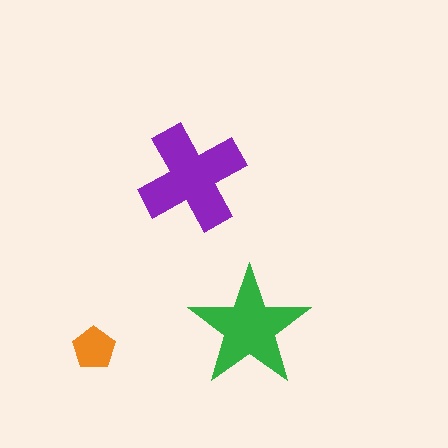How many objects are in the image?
There are 3 objects in the image.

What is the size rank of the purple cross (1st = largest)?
1st.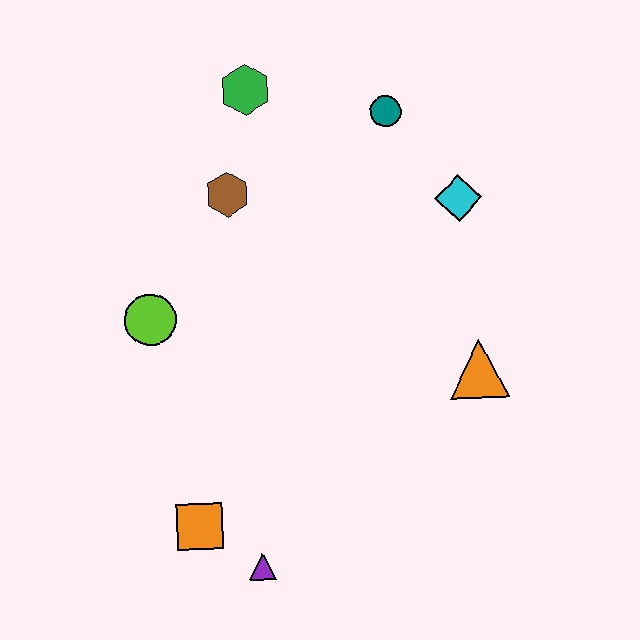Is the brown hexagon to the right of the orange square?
Yes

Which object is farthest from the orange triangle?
The green hexagon is farthest from the orange triangle.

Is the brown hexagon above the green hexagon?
No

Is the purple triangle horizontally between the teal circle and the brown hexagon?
Yes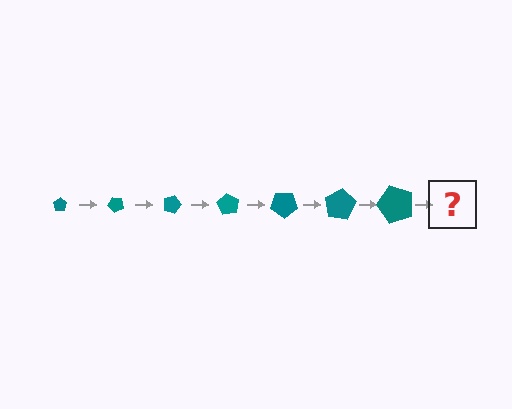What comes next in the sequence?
The next element should be a pentagon, larger than the previous one and rotated 315 degrees from the start.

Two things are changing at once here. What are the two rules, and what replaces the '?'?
The two rules are that the pentagon grows larger each step and it rotates 45 degrees each step. The '?' should be a pentagon, larger than the previous one and rotated 315 degrees from the start.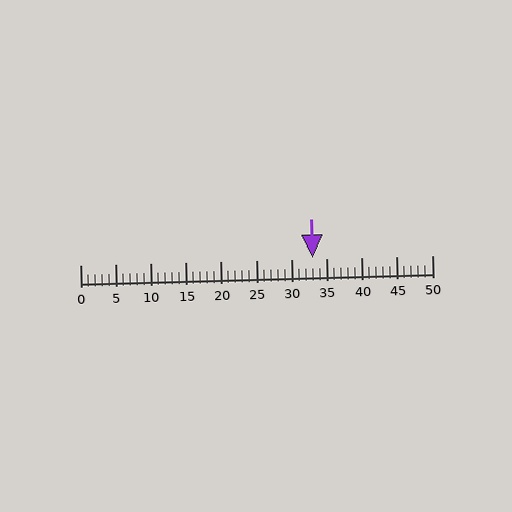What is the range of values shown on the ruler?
The ruler shows values from 0 to 50.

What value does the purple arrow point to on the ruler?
The purple arrow points to approximately 33.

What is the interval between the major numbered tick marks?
The major tick marks are spaced 5 units apart.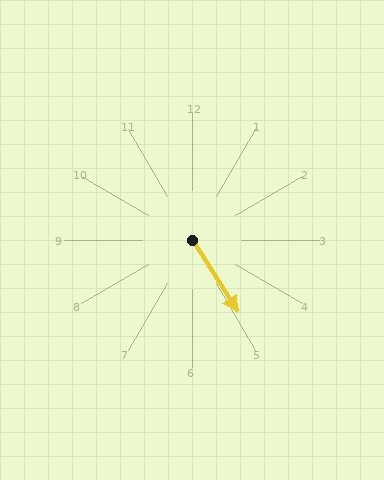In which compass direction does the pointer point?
Southeast.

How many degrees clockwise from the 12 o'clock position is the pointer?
Approximately 148 degrees.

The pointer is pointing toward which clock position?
Roughly 5 o'clock.